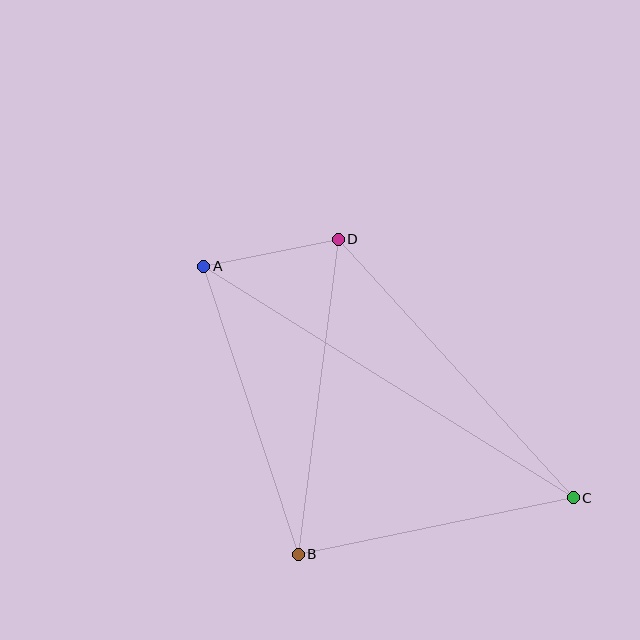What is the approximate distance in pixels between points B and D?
The distance between B and D is approximately 318 pixels.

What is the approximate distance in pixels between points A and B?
The distance between A and B is approximately 303 pixels.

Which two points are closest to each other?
Points A and D are closest to each other.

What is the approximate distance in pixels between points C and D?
The distance between C and D is approximately 349 pixels.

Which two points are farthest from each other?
Points A and C are farthest from each other.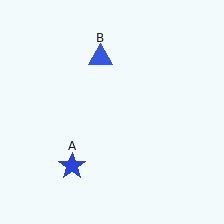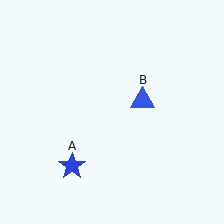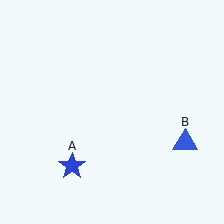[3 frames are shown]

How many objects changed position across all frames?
1 object changed position: blue triangle (object B).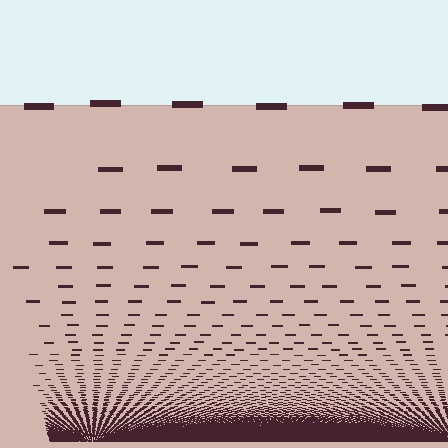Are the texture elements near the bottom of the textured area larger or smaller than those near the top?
Smaller. The gradient is inverted — elements near the bottom are smaller and denser.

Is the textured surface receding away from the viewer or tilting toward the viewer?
The surface appears to tilt toward the viewer. Texture elements get larger and sparser toward the top.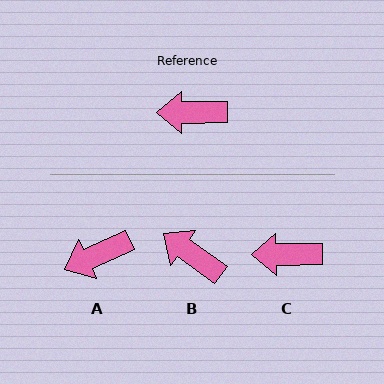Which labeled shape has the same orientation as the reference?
C.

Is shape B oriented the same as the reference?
No, it is off by about 36 degrees.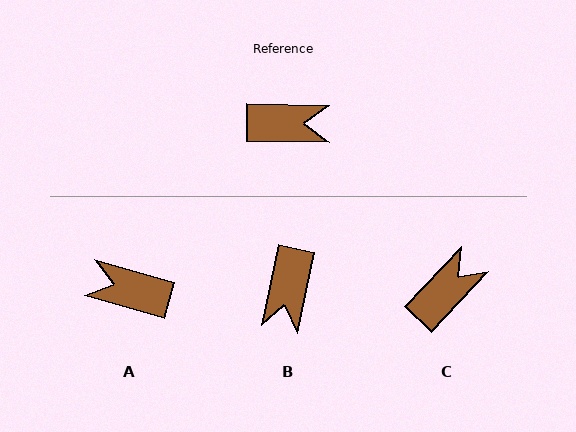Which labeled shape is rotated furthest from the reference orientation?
A, about 165 degrees away.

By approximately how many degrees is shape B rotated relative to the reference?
Approximately 101 degrees clockwise.